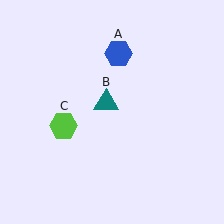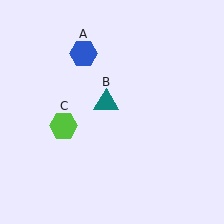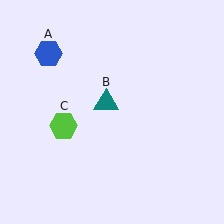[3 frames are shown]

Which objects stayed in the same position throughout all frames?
Teal triangle (object B) and lime hexagon (object C) remained stationary.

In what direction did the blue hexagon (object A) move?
The blue hexagon (object A) moved left.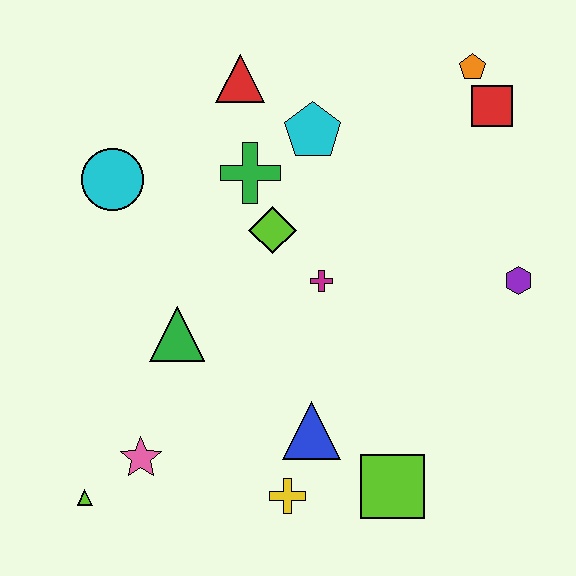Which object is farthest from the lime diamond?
The lime triangle is farthest from the lime diamond.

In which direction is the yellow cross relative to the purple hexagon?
The yellow cross is to the left of the purple hexagon.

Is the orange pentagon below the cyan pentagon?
No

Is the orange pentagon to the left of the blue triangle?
No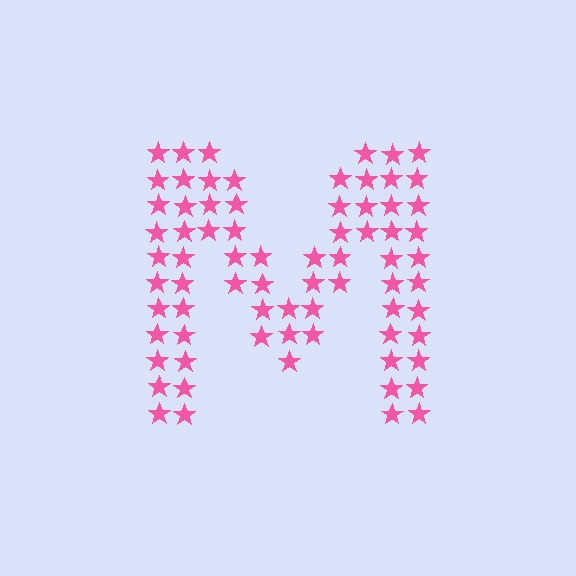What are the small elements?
The small elements are stars.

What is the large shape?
The large shape is the letter M.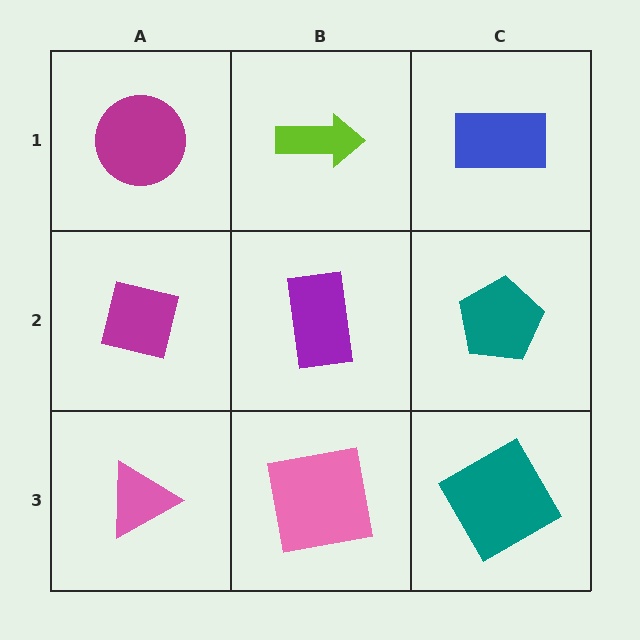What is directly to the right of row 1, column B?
A blue rectangle.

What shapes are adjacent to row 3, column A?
A magenta square (row 2, column A), a pink square (row 3, column B).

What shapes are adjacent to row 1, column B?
A purple rectangle (row 2, column B), a magenta circle (row 1, column A), a blue rectangle (row 1, column C).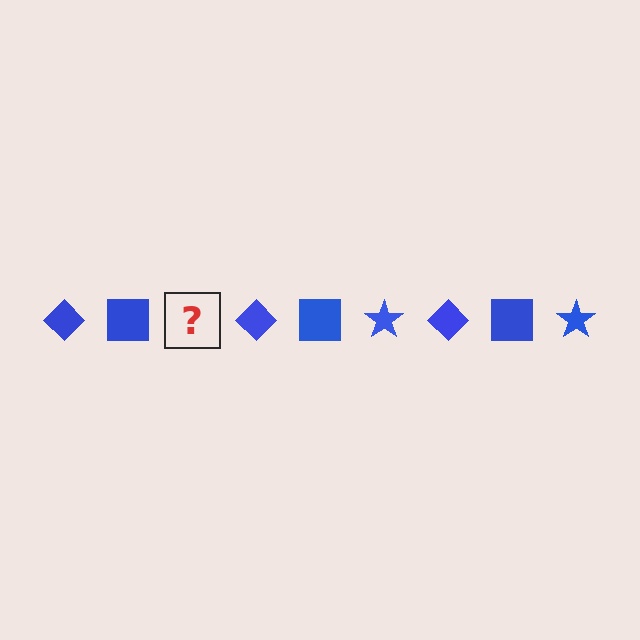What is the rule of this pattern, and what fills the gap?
The rule is that the pattern cycles through diamond, square, star shapes in blue. The gap should be filled with a blue star.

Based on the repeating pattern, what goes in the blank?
The blank should be a blue star.